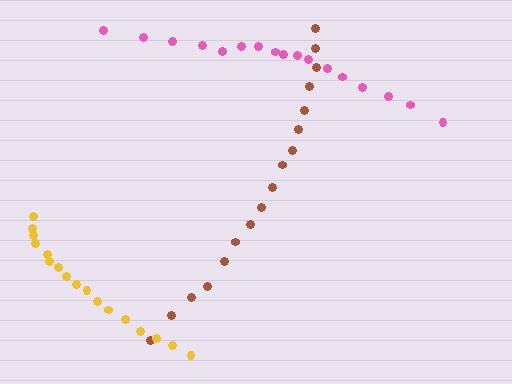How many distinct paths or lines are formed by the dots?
There are 3 distinct paths.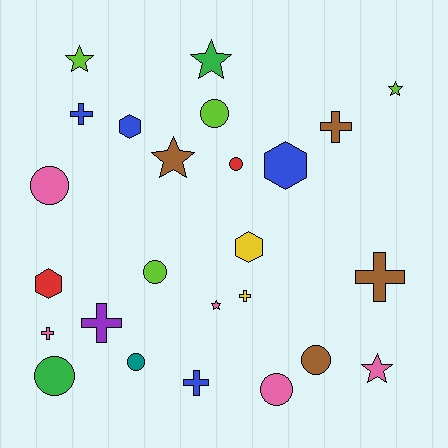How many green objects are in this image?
There are 2 green objects.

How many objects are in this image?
There are 25 objects.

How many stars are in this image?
There are 6 stars.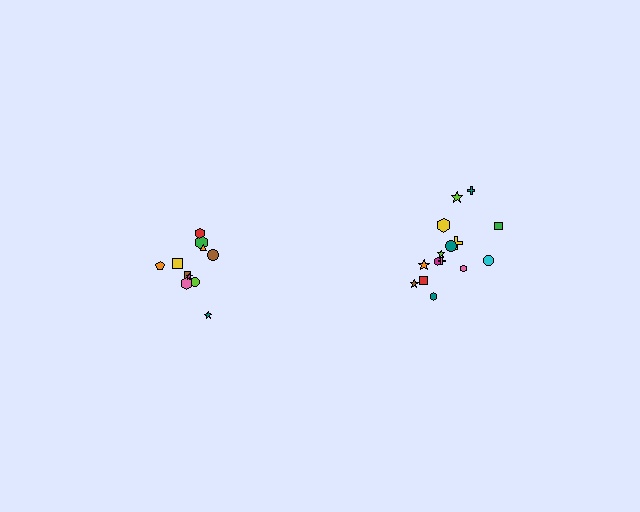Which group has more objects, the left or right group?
The right group.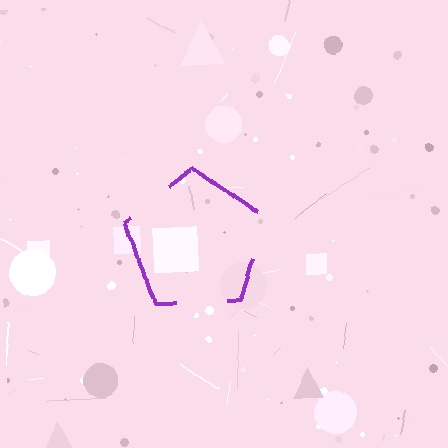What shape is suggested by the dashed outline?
The dashed outline suggests a pentagon.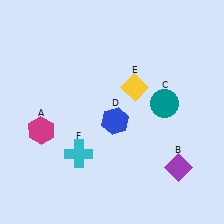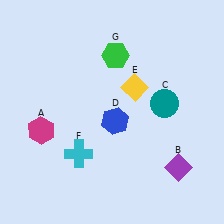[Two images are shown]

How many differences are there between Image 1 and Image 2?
There is 1 difference between the two images.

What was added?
A green hexagon (G) was added in Image 2.